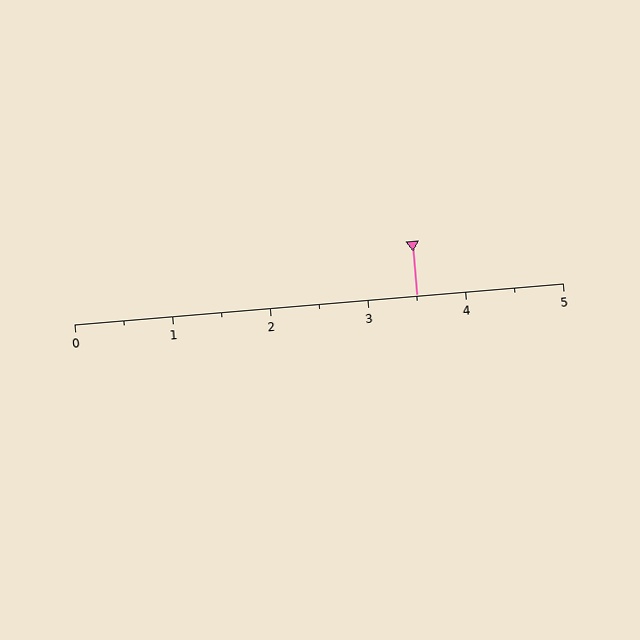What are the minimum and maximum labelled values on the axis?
The axis runs from 0 to 5.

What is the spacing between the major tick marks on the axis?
The major ticks are spaced 1 apart.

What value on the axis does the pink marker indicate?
The marker indicates approximately 3.5.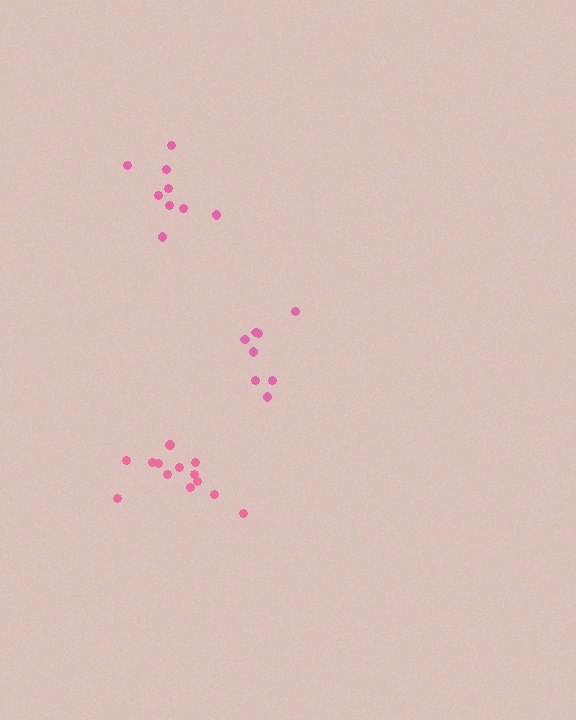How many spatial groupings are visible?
There are 3 spatial groupings.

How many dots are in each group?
Group 1: 13 dots, Group 2: 9 dots, Group 3: 8 dots (30 total).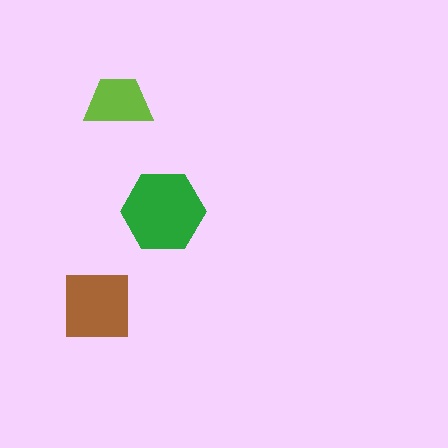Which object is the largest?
The green hexagon.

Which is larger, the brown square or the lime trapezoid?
The brown square.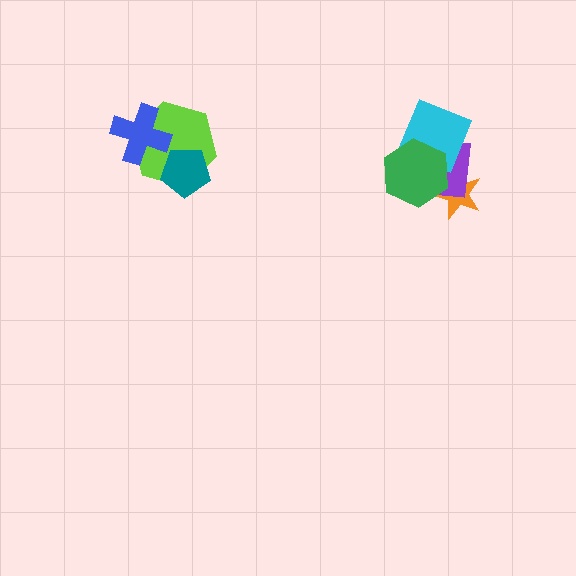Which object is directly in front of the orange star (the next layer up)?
The purple square is directly in front of the orange star.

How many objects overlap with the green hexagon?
3 objects overlap with the green hexagon.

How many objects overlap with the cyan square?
2 objects overlap with the cyan square.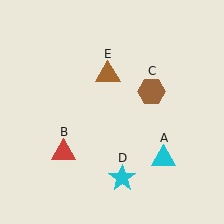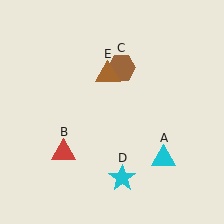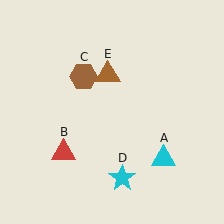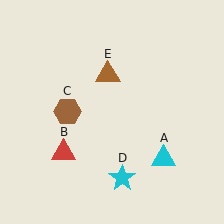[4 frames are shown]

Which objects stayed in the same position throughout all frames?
Cyan triangle (object A) and red triangle (object B) and cyan star (object D) and brown triangle (object E) remained stationary.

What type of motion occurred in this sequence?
The brown hexagon (object C) rotated counterclockwise around the center of the scene.